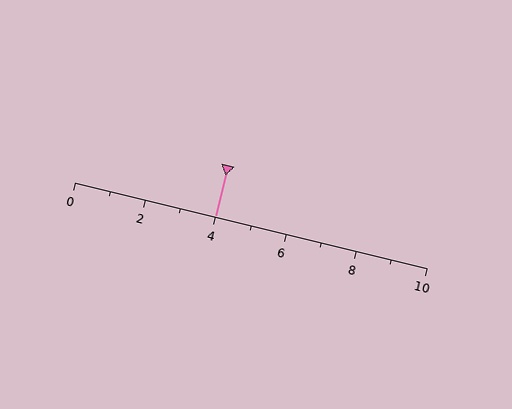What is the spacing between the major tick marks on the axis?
The major ticks are spaced 2 apart.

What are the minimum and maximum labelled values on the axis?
The axis runs from 0 to 10.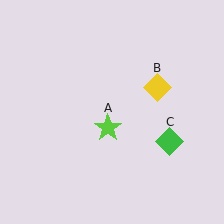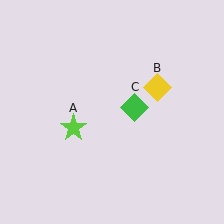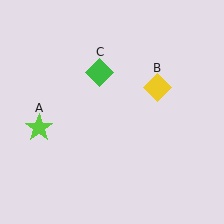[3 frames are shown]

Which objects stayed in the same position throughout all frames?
Yellow diamond (object B) remained stationary.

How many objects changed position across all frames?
2 objects changed position: lime star (object A), green diamond (object C).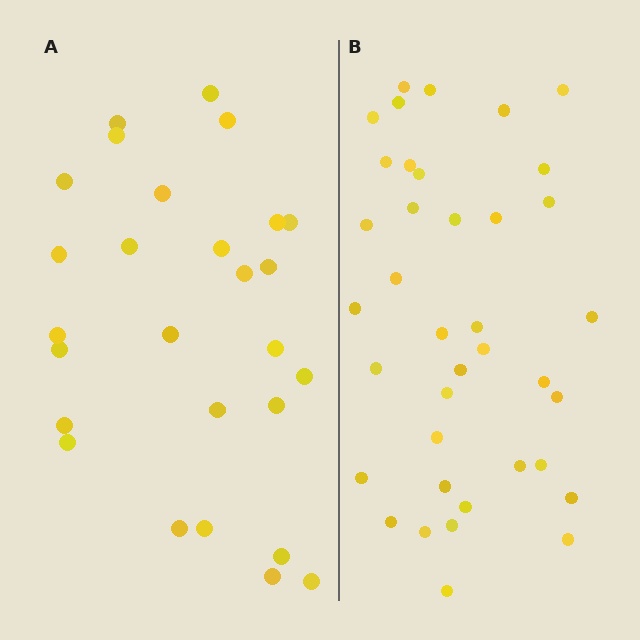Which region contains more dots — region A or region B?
Region B (the right region) has more dots.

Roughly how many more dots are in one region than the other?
Region B has roughly 12 or so more dots than region A.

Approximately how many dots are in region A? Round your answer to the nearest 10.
About 30 dots. (The exact count is 27, which rounds to 30.)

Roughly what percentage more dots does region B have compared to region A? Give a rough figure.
About 40% more.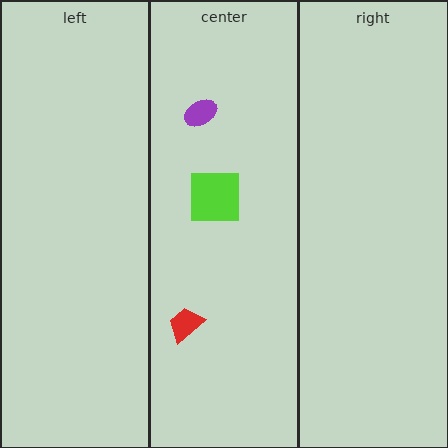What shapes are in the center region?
The red trapezoid, the purple ellipse, the lime square.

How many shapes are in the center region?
3.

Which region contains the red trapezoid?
The center region.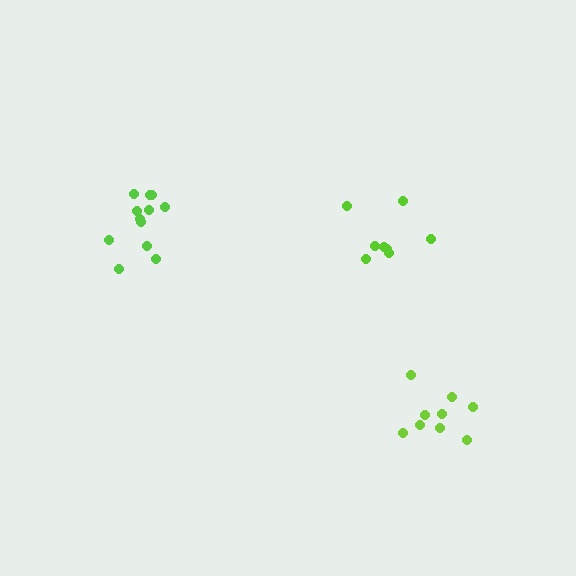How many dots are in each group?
Group 1: 8 dots, Group 2: 12 dots, Group 3: 9 dots (29 total).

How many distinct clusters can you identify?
There are 3 distinct clusters.